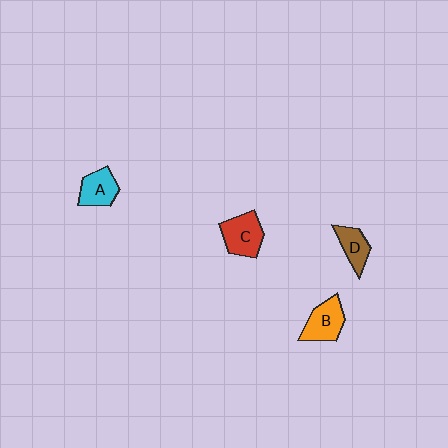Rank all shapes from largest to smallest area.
From largest to smallest: C (red), B (orange), A (cyan), D (brown).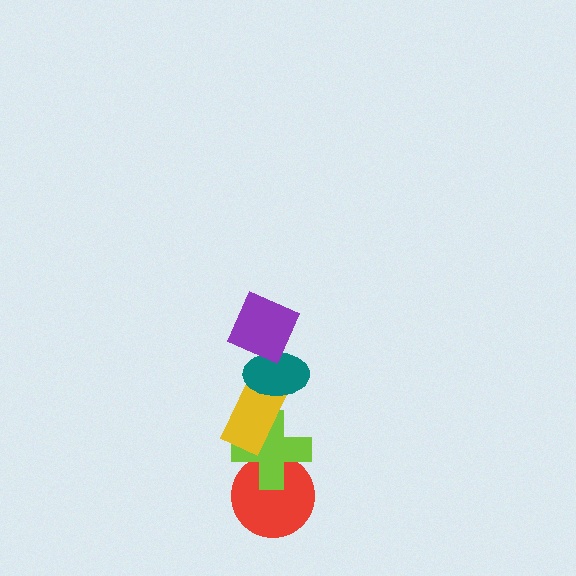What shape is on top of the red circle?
The lime cross is on top of the red circle.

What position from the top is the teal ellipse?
The teal ellipse is 2nd from the top.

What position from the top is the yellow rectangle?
The yellow rectangle is 3rd from the top.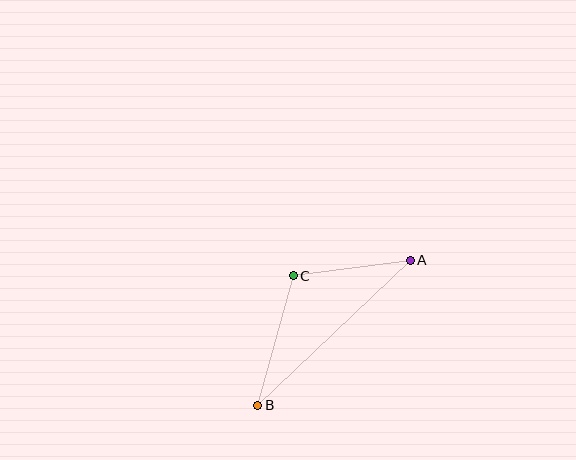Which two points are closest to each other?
Points A and C are closest to each other.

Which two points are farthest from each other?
Points A and B are farthest from each other.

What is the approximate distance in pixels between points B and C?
The distance between B and C is approximately 134 pixels.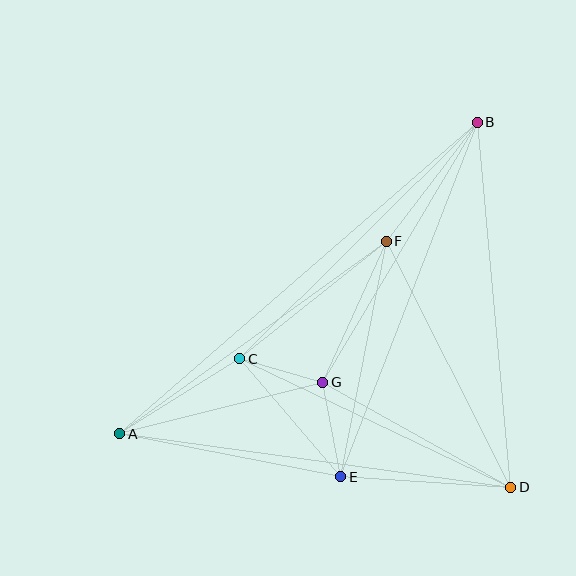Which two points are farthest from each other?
Points A and B are farthest from each other.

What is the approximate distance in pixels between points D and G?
The distance between D and G is approximately 215 pixels.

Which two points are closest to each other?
Points C and G are closest to each other.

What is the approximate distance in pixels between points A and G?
The distance between A and G is approximately 209 pixels.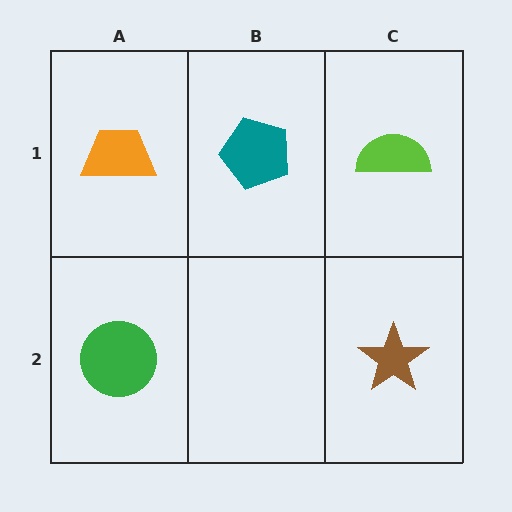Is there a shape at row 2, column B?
No, that cell is empty.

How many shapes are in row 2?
2 shapes.